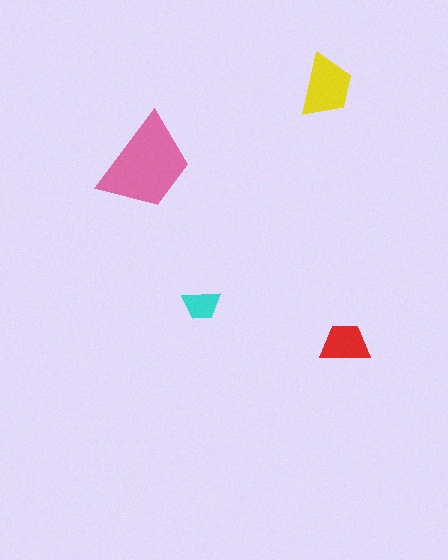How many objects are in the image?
There are 4 objects in the image.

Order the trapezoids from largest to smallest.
the pink one, the yellow one, the red one, the cyan one.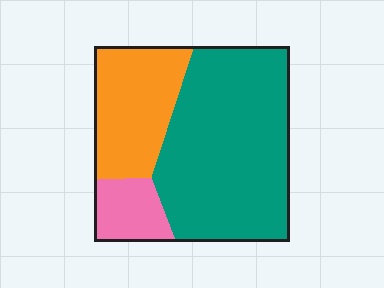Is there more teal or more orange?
Teal.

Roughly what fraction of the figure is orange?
Orange takes up about one quarter (1/4) of the figure.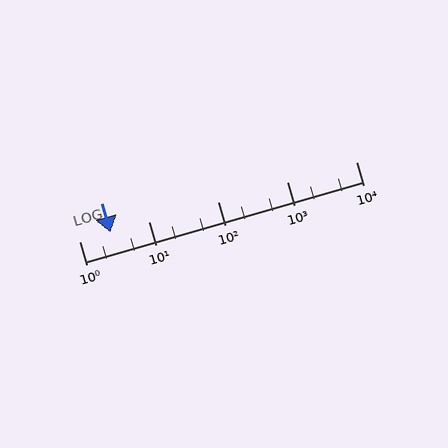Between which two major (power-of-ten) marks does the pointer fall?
The pointer is between 1 and 10.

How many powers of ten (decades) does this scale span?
The scale spans 4 decades, from 1 to 10000.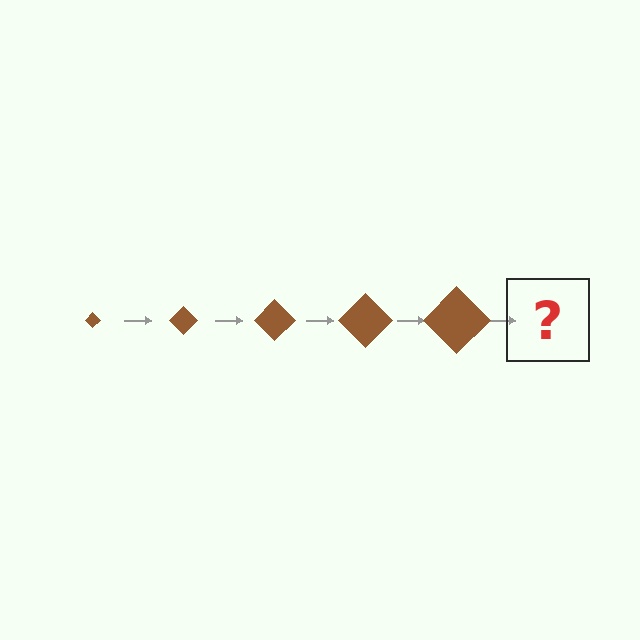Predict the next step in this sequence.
The next step is a brown diamond, larger than the previous one.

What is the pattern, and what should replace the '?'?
The pattern is that the diamond gets progressively larger each step. The '?' should be a brown diamond, larger than the previous one.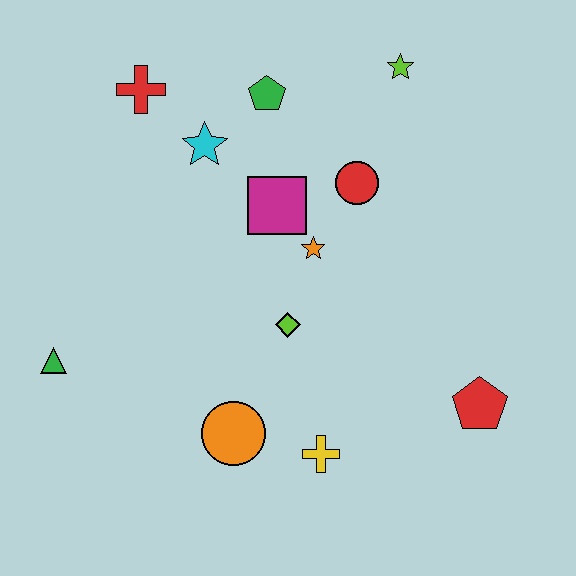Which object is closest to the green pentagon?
The cyan star is closest to the green pentagon.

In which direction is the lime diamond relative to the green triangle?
The lime diamond is to the right of the green triangle.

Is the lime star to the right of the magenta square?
Yes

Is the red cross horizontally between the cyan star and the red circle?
No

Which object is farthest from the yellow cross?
The red cross is farthest from the yellow cross.